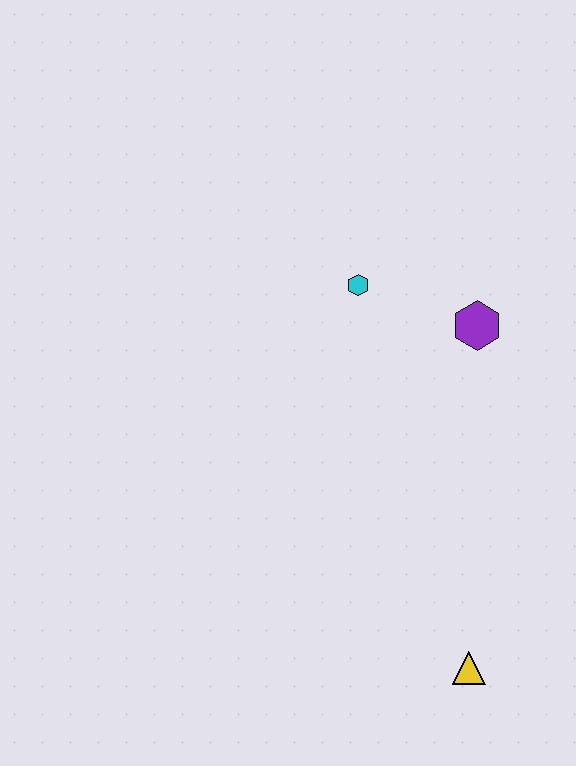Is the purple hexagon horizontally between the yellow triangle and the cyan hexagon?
No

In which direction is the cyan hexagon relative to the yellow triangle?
The cyan hexagon is above the yellow triangle.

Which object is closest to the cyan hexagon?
The purple hexagon is closest to the cyan hexagon.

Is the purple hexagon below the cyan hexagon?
Yes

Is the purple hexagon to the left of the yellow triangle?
No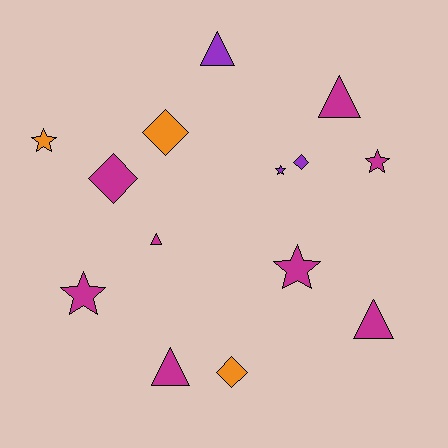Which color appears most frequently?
Magenta, with 8 objects.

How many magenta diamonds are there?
There is 1 magenta diamond.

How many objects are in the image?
There are 14 objects.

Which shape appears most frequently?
Star, with 5 objects.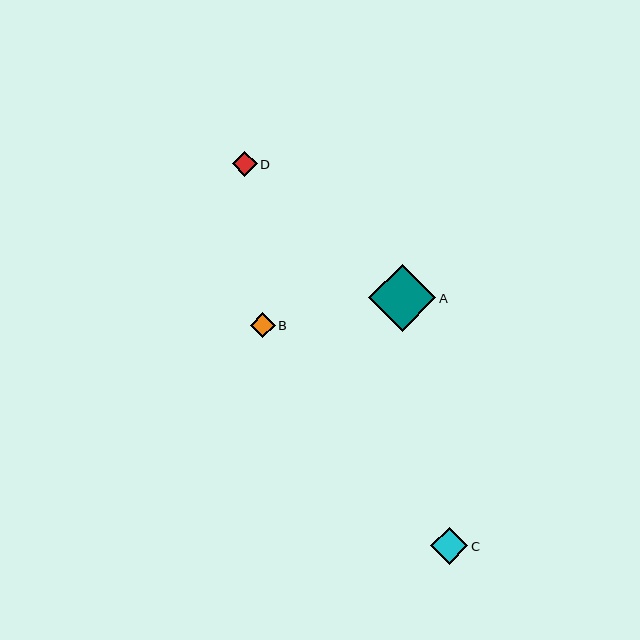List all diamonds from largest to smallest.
From largest to smallest: A, C, B, D.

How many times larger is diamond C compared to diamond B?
Diamond C is approximately 1.5 times the size of diamond B.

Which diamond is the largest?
Diamond A is the largest with a size of approximately 67 pixels.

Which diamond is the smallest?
Diamond D is the smallest with a size of approximately 25 pixels.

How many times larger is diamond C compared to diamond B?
Diamond C is approximately 1.5 times the size of diamond B.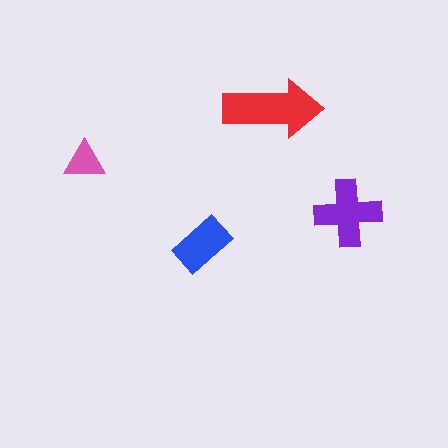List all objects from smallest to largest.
The pink triangle, the blue rectangle, the purple cross, the red arrow.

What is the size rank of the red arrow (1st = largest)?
1st.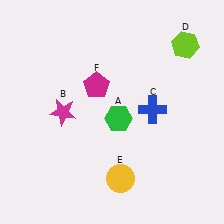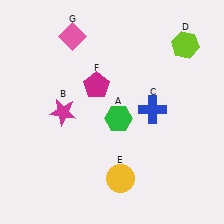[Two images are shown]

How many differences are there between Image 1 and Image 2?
There is 1 difference between the two images.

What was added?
A pink diamond (G) was added in Image 2.